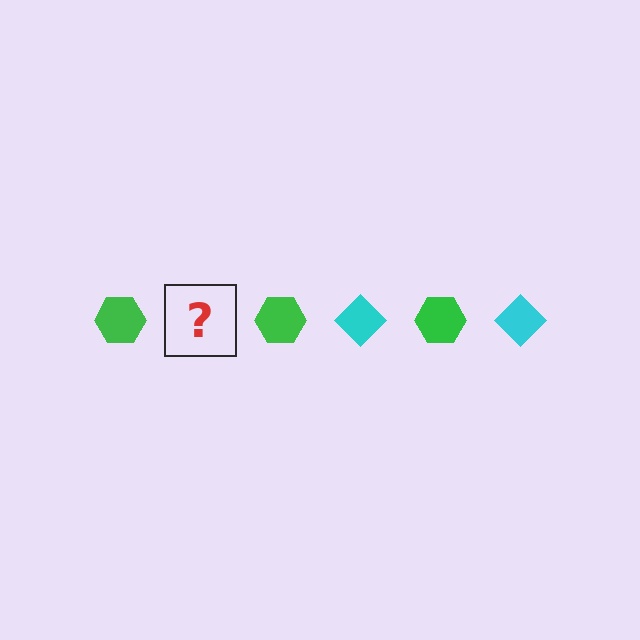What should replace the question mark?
The question mark should be replaced with a cyan diamond.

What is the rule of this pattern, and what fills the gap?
The rule is that the pattern alternates between green hexagon and cyan diamond. The gap should be filled with a cyan diamond.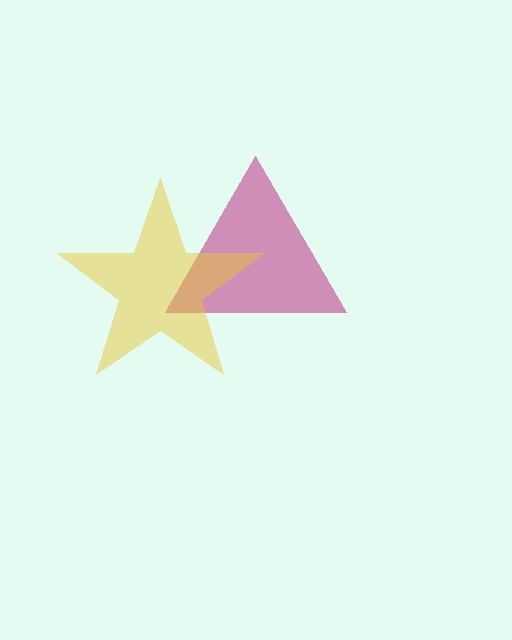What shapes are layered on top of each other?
The layered shapes are: a magenta triangle, a yellow star.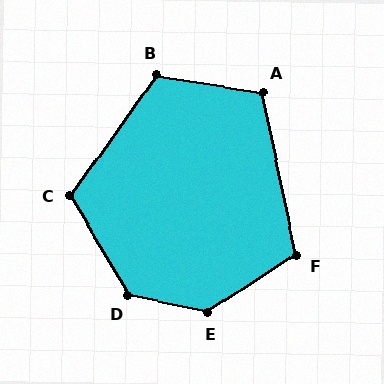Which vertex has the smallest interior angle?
A, at approximately 111 degrees.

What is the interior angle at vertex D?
Approximately 132 degrees (obtuse).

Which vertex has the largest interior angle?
E, at approximately 135 degrees.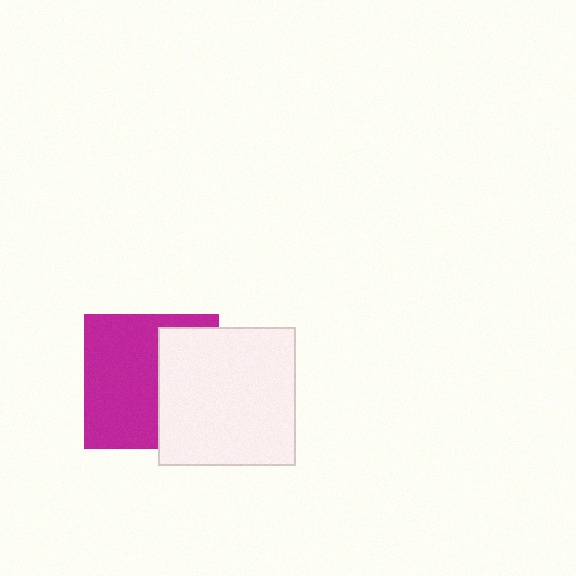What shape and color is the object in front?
The object in front is a white square.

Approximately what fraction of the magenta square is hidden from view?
Roughly 41% of the magenta square is hidden behind the white square.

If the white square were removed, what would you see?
You would see the complete magenta square.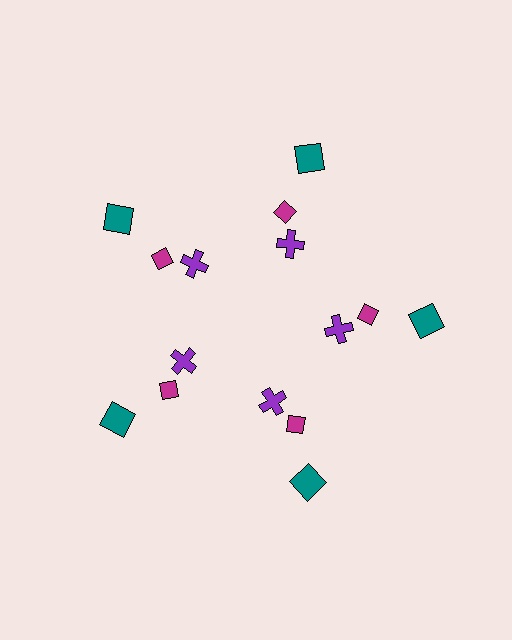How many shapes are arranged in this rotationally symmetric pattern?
There are 15 shapes, arranged in 5 groups of 3.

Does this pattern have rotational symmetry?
Yes, this pattern has 5-fold rotational symmetry. It looks the same after rotating 72 degrees around the center.